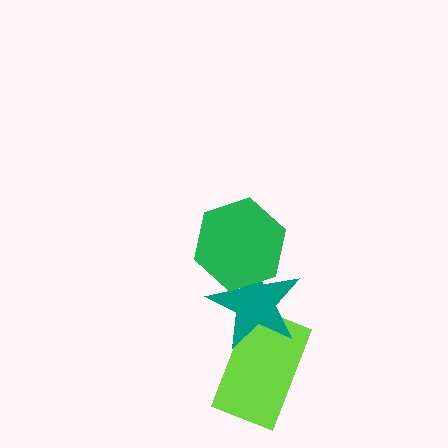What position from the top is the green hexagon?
The green hexagon is 1st from the top.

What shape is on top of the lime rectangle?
The teal star is on top of the lime rectangle.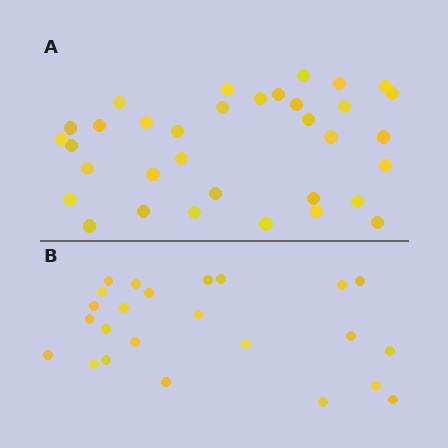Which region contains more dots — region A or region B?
Region A (the top region) has more dots.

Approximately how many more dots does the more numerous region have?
Region A has roughly 10 or so more dots than region B.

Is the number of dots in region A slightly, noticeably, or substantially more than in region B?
Region A has noticeably more, but not dramatically so. The ratio is roughly 1.4 to 1.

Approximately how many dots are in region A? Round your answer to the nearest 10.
About 30 dots. (The exact count is 34, which rounds to 30.)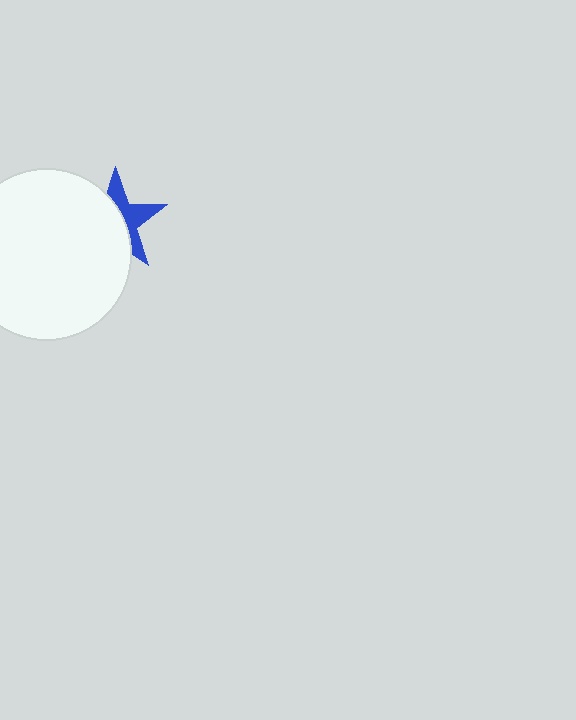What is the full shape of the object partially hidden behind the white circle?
The partially hidden object is a blue star.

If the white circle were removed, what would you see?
You would see the complete blue star.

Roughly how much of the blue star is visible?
A small part of it is visible (roughly 42%).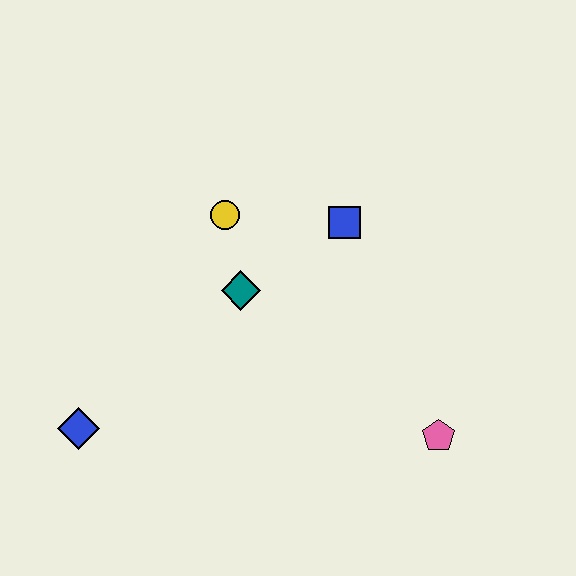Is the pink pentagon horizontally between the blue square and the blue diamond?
No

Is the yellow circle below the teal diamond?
No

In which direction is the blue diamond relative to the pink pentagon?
The blue diamond is to the left of the pink pentagon.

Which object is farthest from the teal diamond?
The pink pentagon is farthest from the teal diamond.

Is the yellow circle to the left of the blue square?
Yes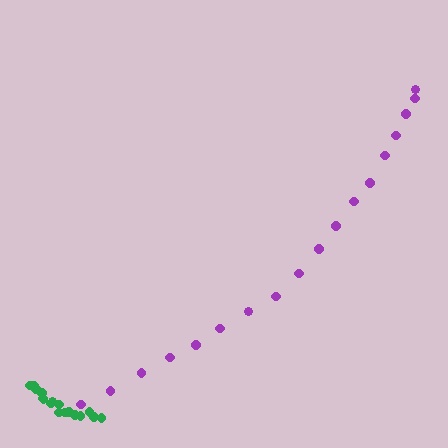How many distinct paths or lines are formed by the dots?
There are 2 distinct paths.